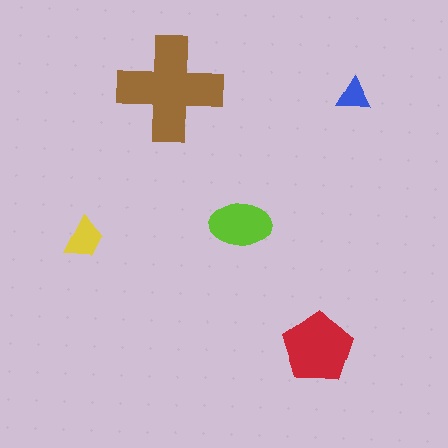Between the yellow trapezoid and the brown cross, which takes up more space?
The brown cross.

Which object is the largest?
The brown cross.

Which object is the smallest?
The blue triangle.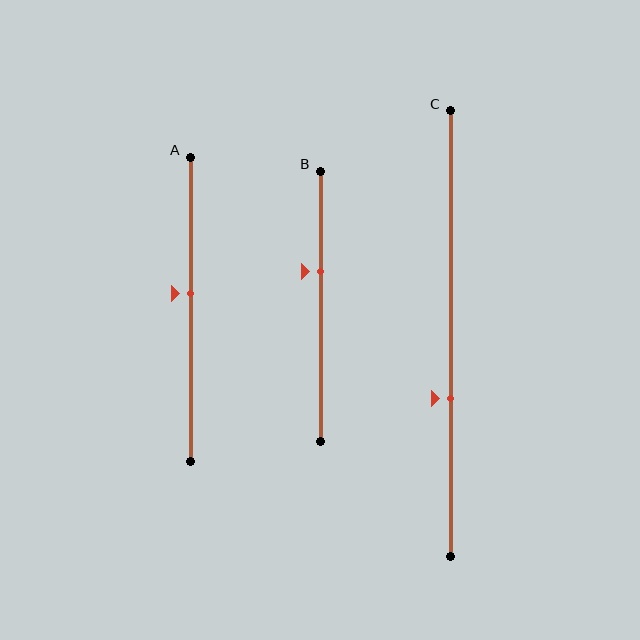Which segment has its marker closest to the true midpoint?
Segment A has its marker closest to the true midpoint.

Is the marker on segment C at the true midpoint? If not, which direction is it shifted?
No, the marker on segment C is shifted downward by about 15% of the segment length.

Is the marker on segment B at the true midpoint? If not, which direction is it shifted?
No, the marker on segment B is shifted upward by about 13% of the segment length.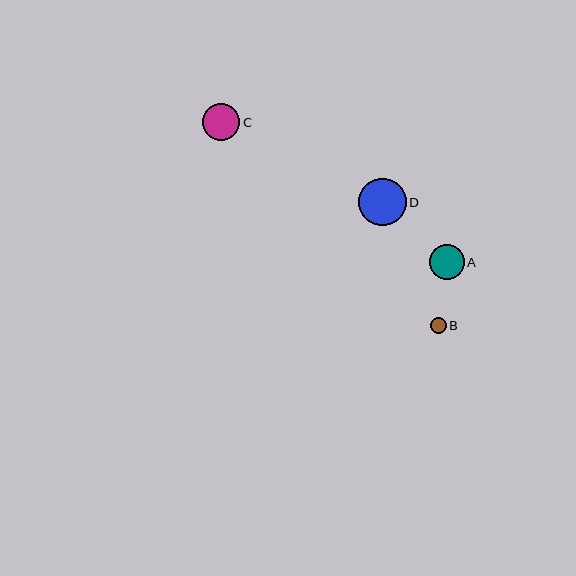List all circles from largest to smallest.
From largest to smallest: D, C, A, B.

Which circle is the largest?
Circle D is the largest with a size of approximately 48 pixels.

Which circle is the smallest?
Circle B is the smallest with a size of approximately 16 pixels.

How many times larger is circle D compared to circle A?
Circle D is approximately 1.4 times the size of circle A.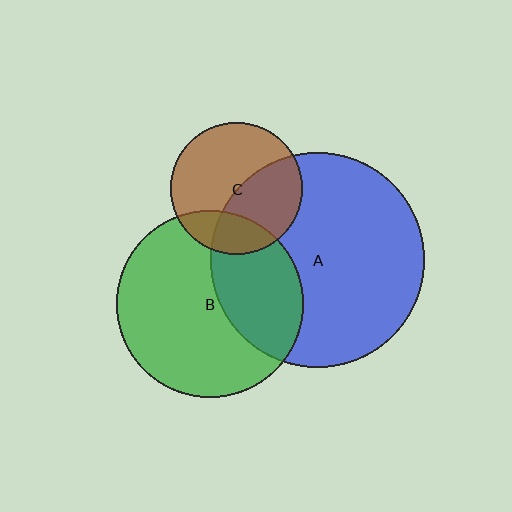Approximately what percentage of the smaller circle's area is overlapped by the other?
Approximately 20%.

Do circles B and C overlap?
Yes.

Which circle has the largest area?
Circle A (blue).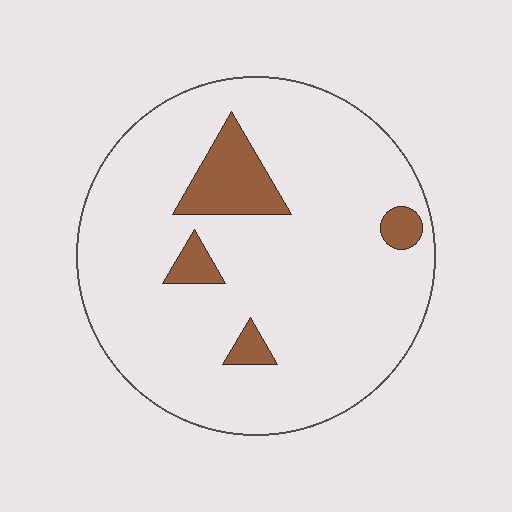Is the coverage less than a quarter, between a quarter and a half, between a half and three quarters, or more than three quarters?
Less than a quarter.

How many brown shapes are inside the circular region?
4.